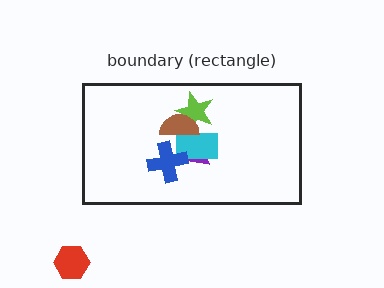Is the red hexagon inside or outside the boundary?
Outside.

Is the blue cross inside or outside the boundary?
Inside.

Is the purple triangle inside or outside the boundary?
Inside.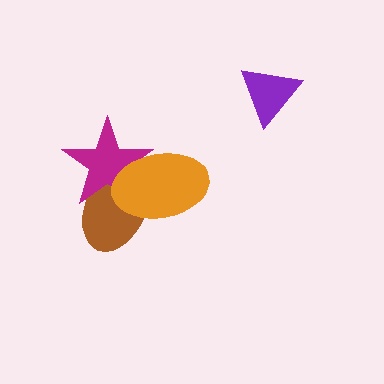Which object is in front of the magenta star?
The orange ellipse is in front of the magenta star.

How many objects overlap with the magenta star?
2 objects overlap with the magenta star.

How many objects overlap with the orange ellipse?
2 objects overlap with the orange ellipse.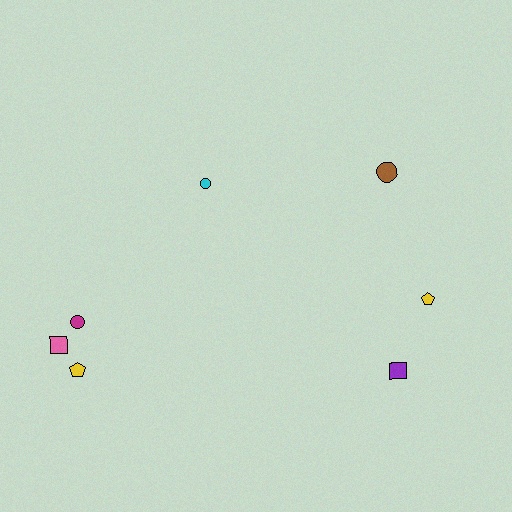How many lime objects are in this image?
There are no lime objects.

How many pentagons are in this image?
There are 2 pentagons.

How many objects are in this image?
There are 7 objects.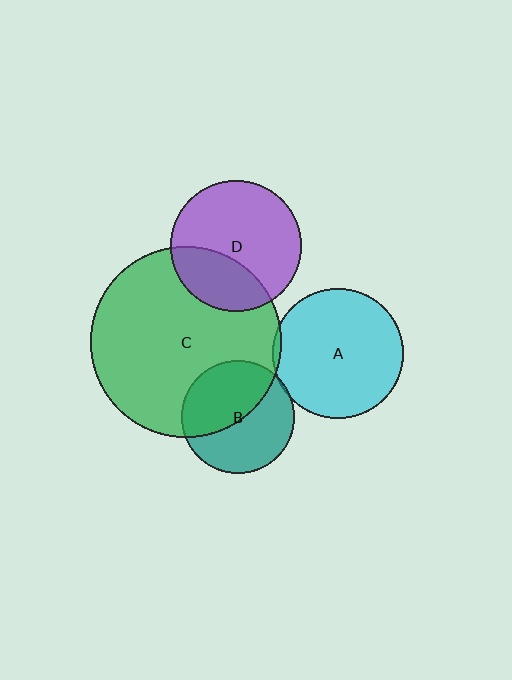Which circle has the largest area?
Circle C (green).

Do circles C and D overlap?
Yes.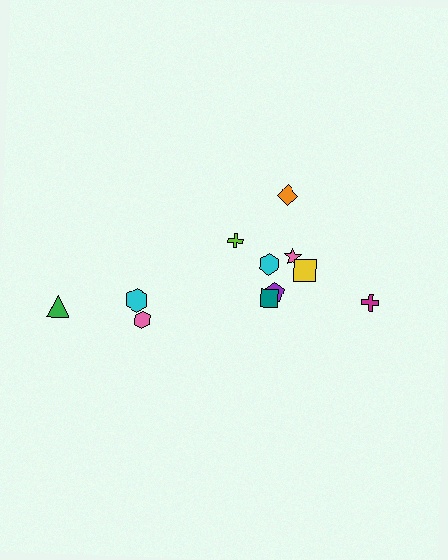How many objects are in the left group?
There are 4 objects.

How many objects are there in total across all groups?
There are 11 objects.